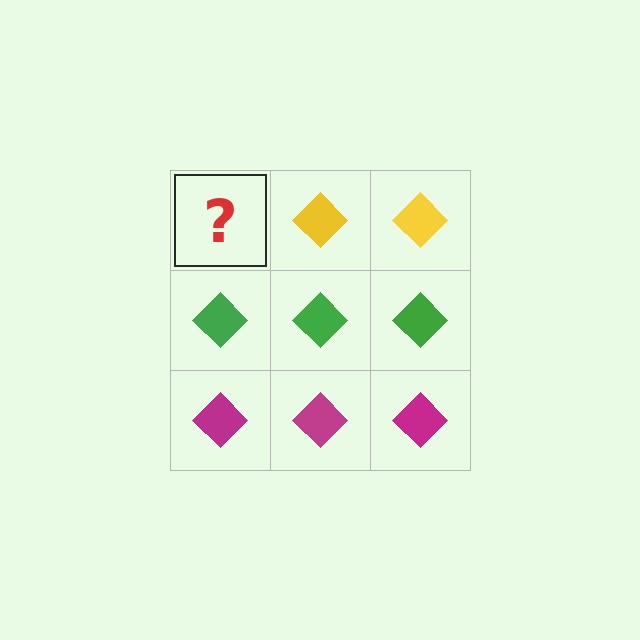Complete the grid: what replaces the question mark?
The question mark should be replaced with a yellow diamond.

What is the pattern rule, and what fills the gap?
The rule is that each row has a consistent color. The gap should be filled with a yellow diamond.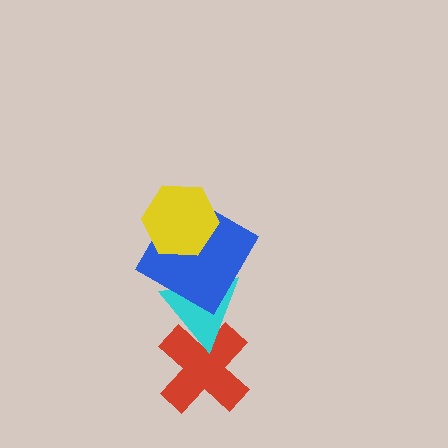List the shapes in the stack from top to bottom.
From top to bottom: the yellow hexagon, the blue square, the cyan triangle, the red cross.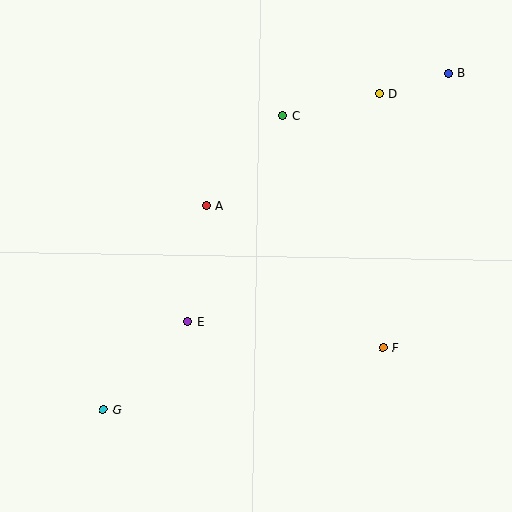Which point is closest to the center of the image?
Point A at (206, 206) is closest to the center.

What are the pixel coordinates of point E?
Point E is at (187, 322).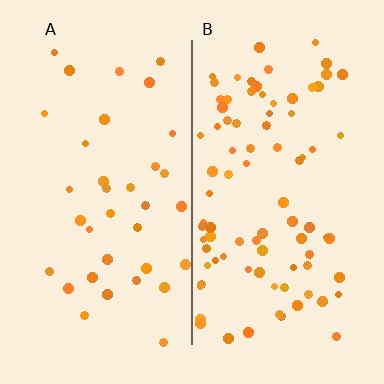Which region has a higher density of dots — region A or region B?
B (the right).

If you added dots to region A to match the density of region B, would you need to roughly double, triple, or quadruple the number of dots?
Approximately double.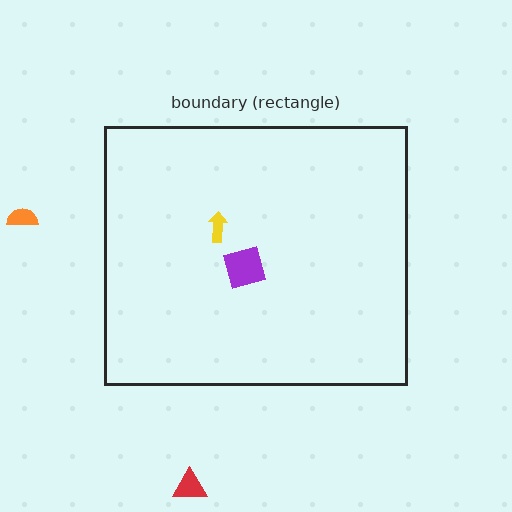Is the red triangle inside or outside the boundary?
Outside.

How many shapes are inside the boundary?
2 inside, 2 outside.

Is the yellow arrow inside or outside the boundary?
Inside.